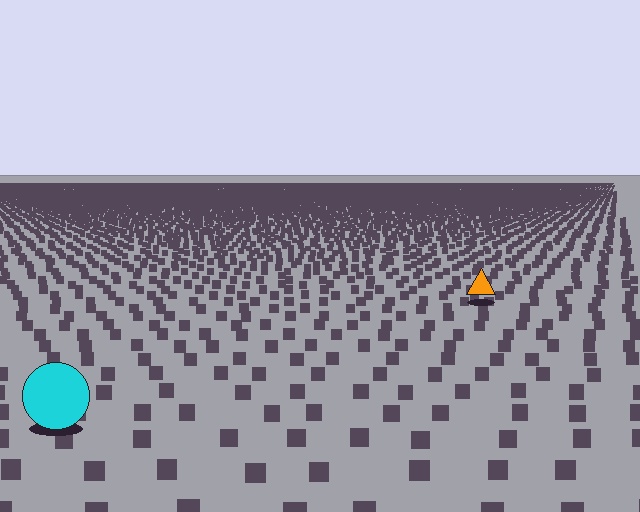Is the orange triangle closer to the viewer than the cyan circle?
No. The cyan circle is closer — you can tell from the texture gradient: the ground texture is coarser near it.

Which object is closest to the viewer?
The cyan circle is closest. The texture marks near it are larger and more spread out.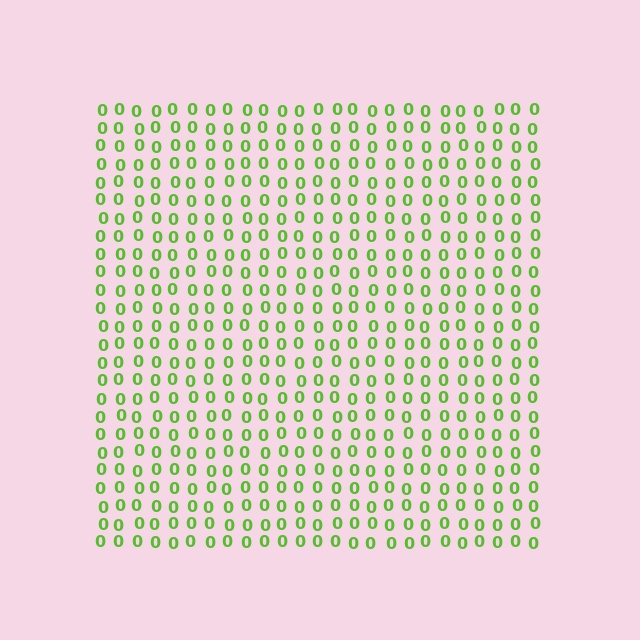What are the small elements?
The small elements are digit 0's.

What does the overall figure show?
The overall figure shows a square.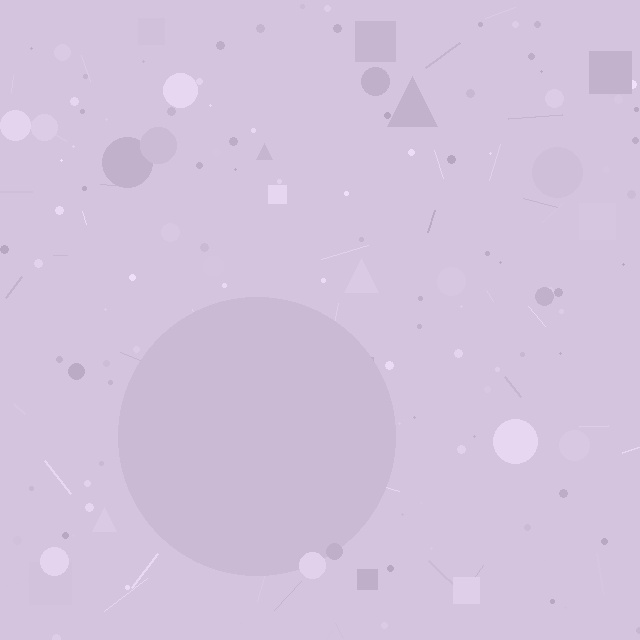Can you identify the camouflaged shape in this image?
The camouflaged shape is a circle.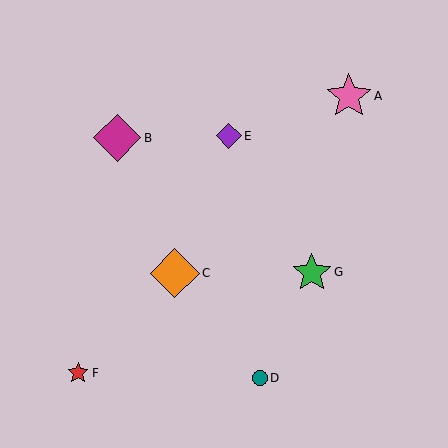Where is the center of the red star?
The center of the red star is at (78, 373).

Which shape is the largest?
The orange diamond (labeled C) is the largest.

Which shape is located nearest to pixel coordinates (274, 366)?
The teal circle (labeled D) at (260, 378) is nearest to that location.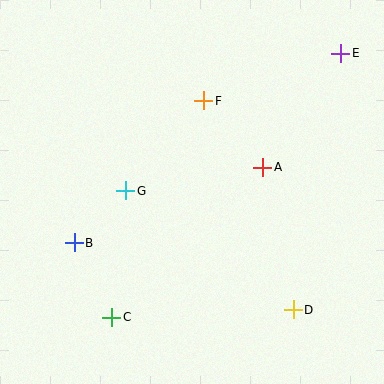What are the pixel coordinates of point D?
Point D is at (293, 310).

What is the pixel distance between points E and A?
The distance between E and A is 138 pixels.